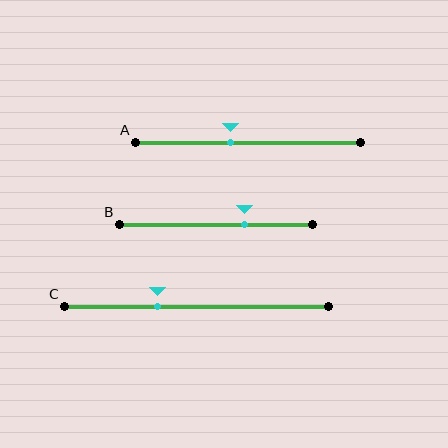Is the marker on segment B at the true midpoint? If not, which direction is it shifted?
No, the marker on segment B is shifted to the right by about 15% of the segment length.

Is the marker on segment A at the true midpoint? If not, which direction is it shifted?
No, the marker on segment A is shifted to the left by about 8% of the segment length.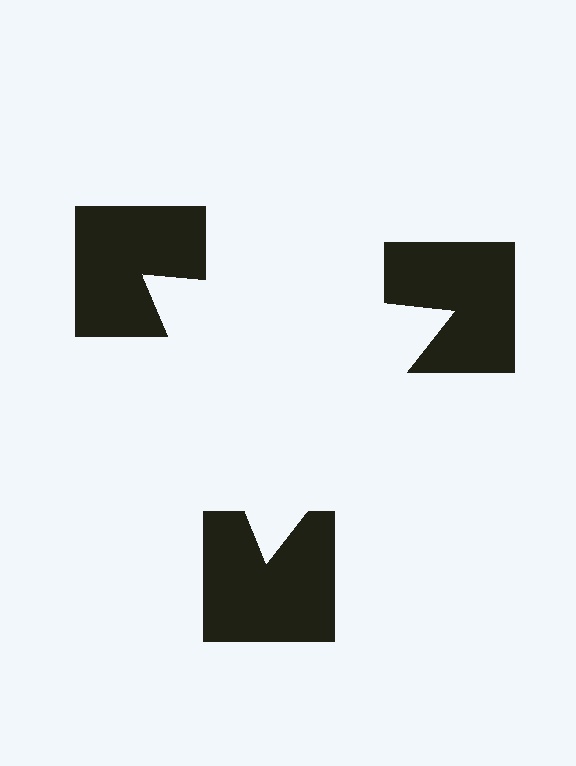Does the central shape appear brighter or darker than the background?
It typically appears slightly brighter than the background, even though no actual brightness change is drawn.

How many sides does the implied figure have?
3 sides.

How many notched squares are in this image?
There are 3 — one at each vertex of the illusory triangle.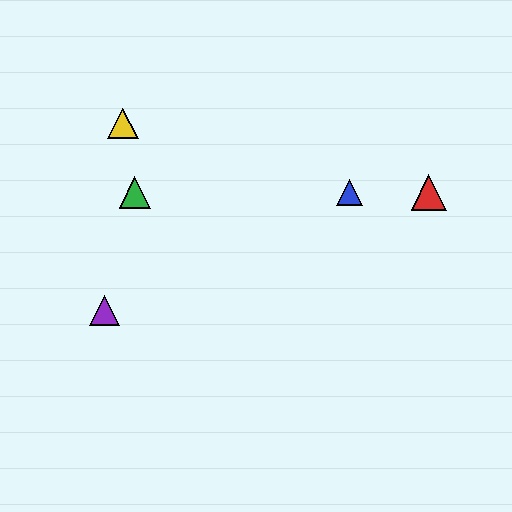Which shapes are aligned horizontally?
The red triangle, the blue triangle, the green triangle are aligned horizontally.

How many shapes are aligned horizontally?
3 shapes (the red triangle, the blue triangle, the green triangle) are aligned horizontally.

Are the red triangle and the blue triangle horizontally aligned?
Yes, both are at y≈192.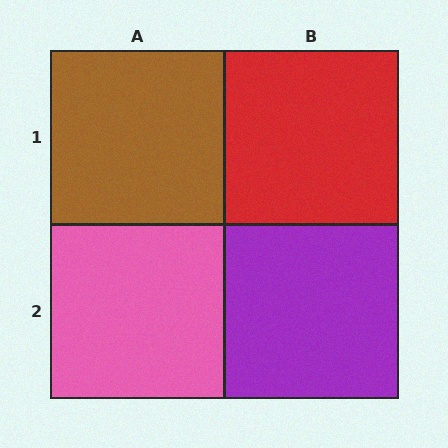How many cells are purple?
1 cell is purple.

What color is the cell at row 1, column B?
Red.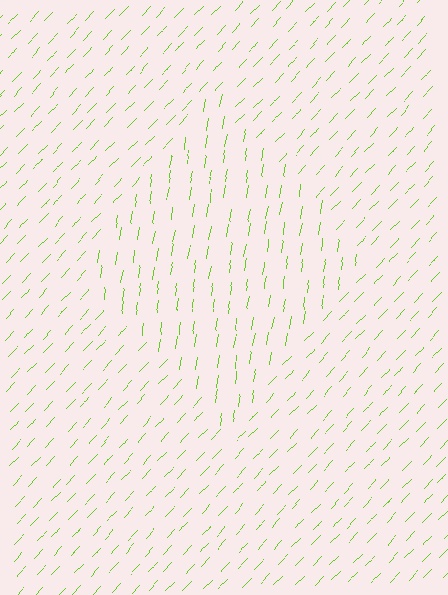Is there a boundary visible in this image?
Yes, there is a texture boundary formed by a change in line orientation.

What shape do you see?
I see a diamond.